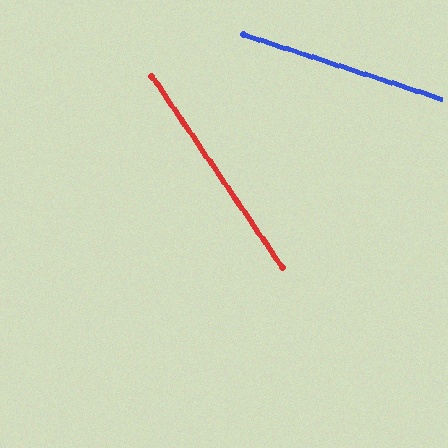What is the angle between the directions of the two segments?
Approximately 38 degrees.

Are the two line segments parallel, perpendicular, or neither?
Neither parallel nor perpendicular — they differ by about 38°.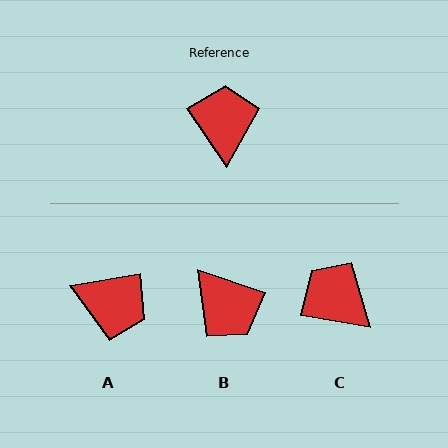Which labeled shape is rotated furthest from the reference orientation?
B, about 143 degrees away.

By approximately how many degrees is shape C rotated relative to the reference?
Approximately 46 degrees counter-clockwise.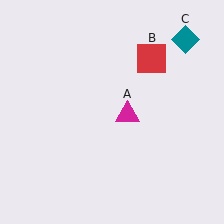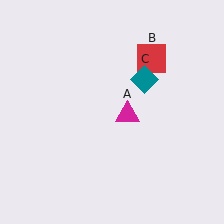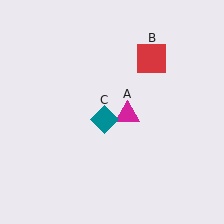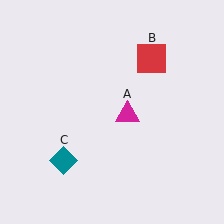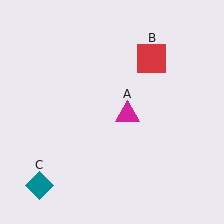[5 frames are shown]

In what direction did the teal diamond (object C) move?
The teal diamond (object C) moved down and to the left.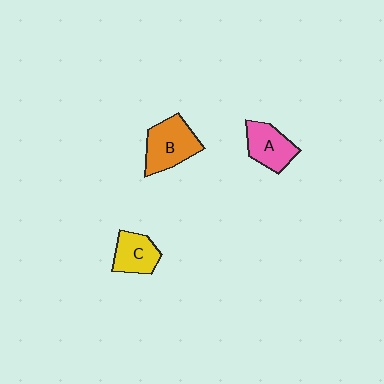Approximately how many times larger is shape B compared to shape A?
Approximately 1.3 times.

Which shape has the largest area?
Shape B (orange).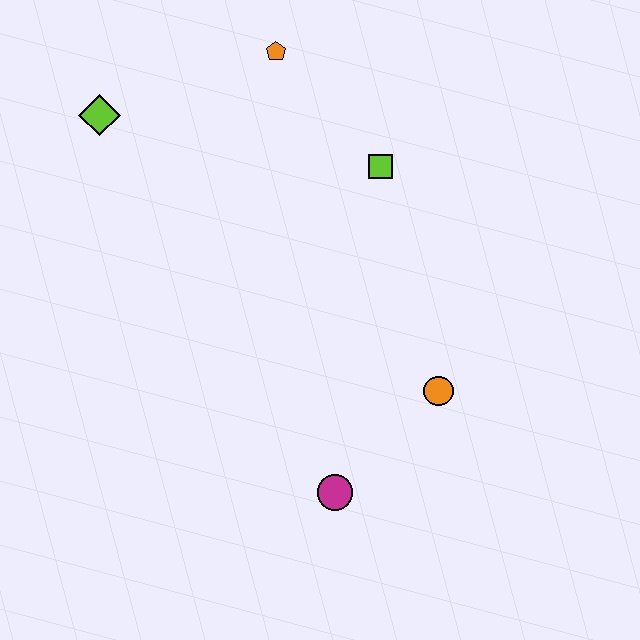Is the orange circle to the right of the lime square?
Yes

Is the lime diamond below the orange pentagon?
Yes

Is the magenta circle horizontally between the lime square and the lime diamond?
Yes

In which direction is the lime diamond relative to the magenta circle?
The lime diamond is above the magenta circle.